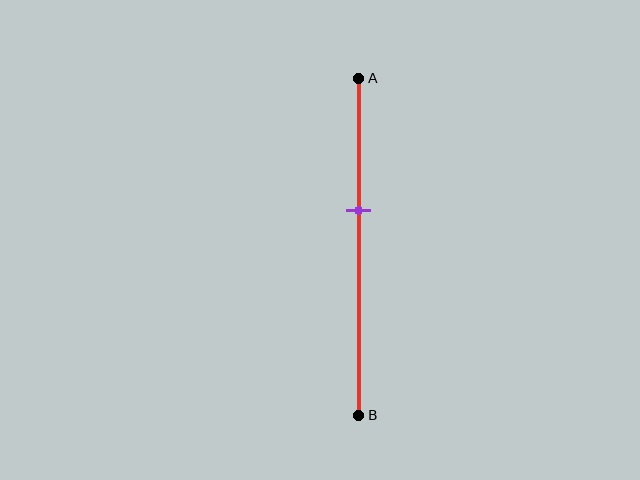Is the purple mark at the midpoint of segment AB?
No, the mark is at about 40% from A, not at the 50% midpoint.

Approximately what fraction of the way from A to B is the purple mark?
The purple mark is approximately 40% of the way from A to B.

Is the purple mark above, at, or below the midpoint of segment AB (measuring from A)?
The purple mark is above the midpoint of segment AB.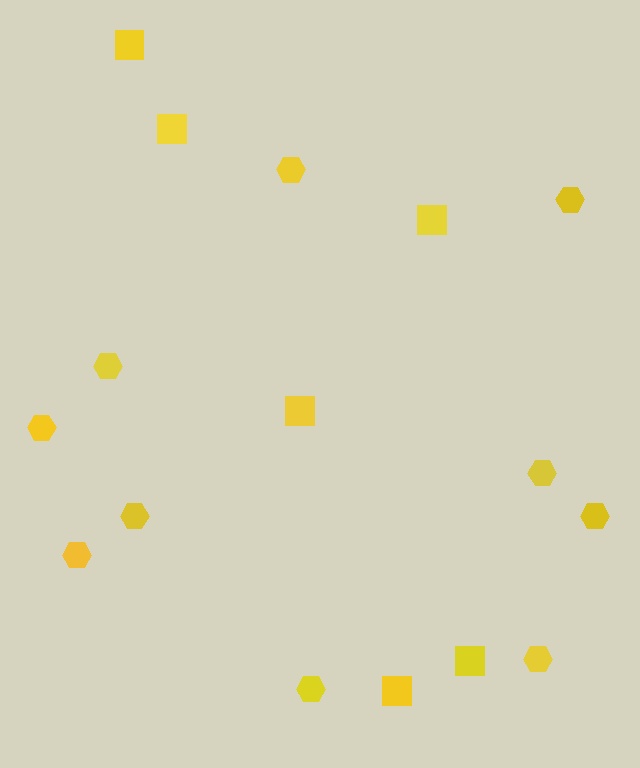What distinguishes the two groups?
There are 2 groups: one group of hexagons (10) and one group of squares (6).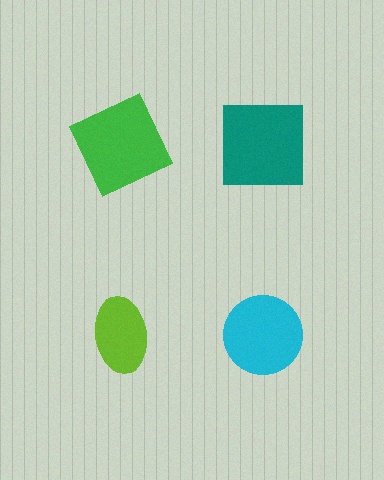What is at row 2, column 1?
A lime ellipse.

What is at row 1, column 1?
A green square.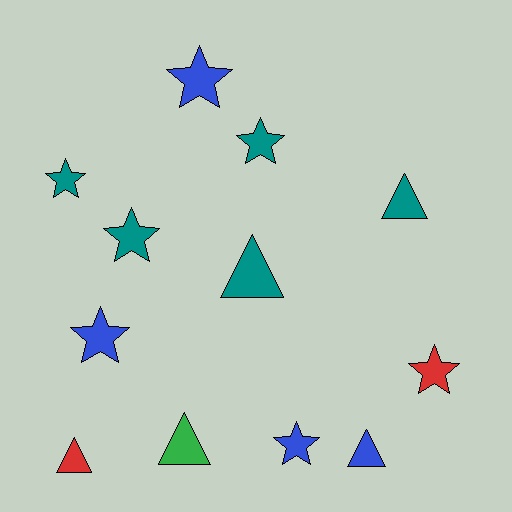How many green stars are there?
There are no green stars.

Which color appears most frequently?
Teal, with 5 objects.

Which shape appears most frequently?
Star, with 7 objects.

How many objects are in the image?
There are 12 objects.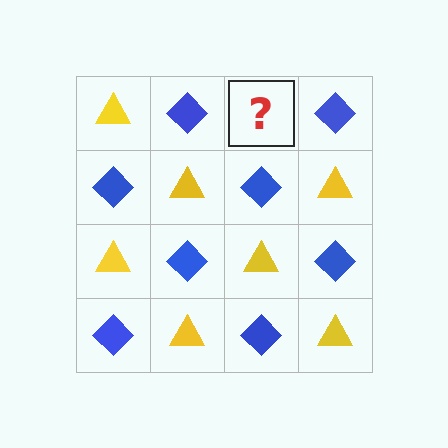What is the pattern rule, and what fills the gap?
The rule is that it alternates yellow triangle and blue diamond in a checkerboard pattern. The gap should be filled with a yellow triangle.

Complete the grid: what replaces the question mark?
The question mark should be replaced with a yellow triangle.